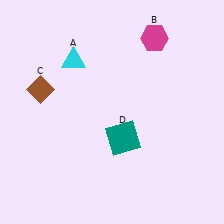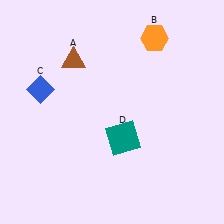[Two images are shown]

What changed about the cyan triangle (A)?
In Image 1, A is cyan. In Image 2, it changed to brown.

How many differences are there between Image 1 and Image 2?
There are 3 differences between the two images.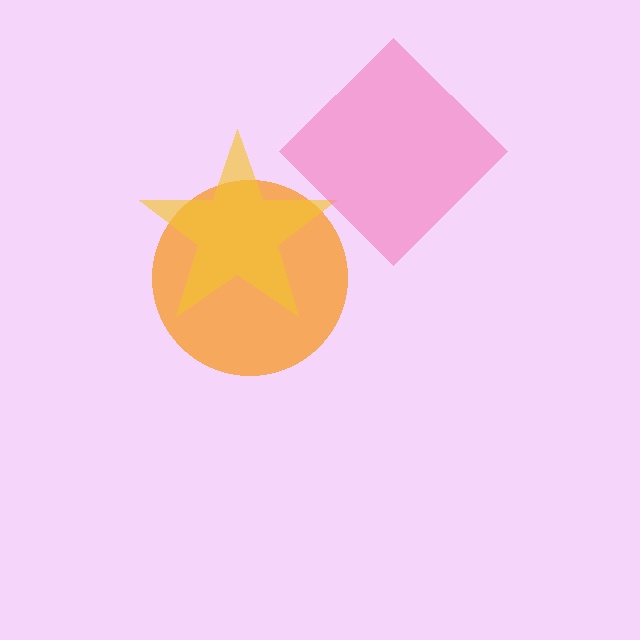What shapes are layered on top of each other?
The layered shapes are: an orange circle, a yellow star, a pink diamond.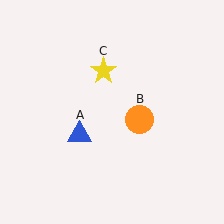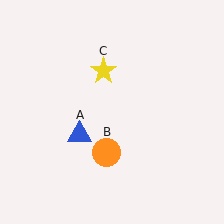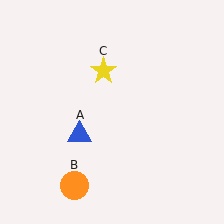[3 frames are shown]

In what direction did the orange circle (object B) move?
The orange circle (object B) moved down and to the left.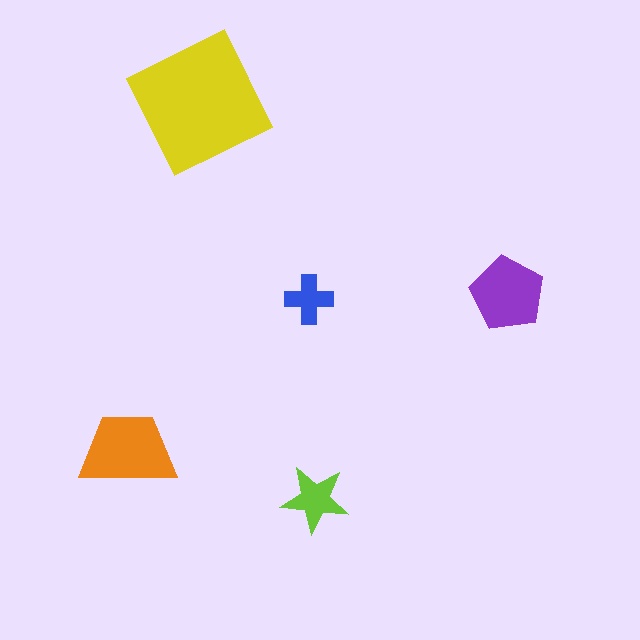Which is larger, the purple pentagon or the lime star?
The purple pentagon.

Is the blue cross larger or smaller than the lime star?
Smaller.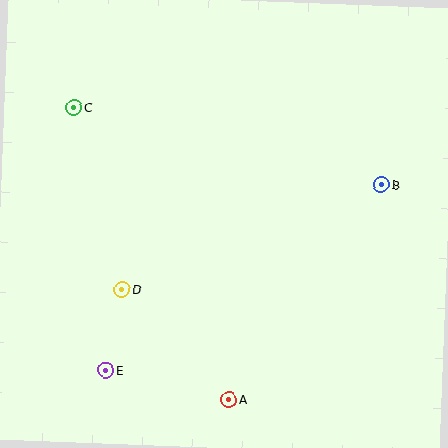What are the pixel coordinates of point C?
Point C is at (74, 107).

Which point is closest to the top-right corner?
Point B is closest to the top-right corner.